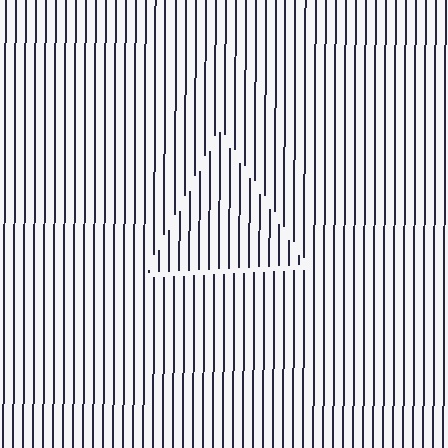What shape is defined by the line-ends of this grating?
An illusory triangle. The interior of the shape contains the same grating, shifted by half a period — the contour is defined by the phase discontinuity where line-ends from the inner and outer gratings abut.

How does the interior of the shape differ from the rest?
The interior of the shape contains the same grating, shifted by half a period — the contour is defined by the phase discontinuity where line-ends from the inner and outer gratings abut.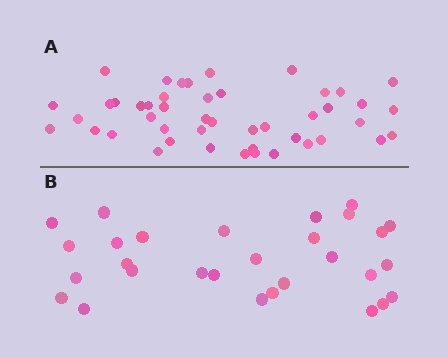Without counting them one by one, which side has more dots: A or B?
Region A (the top region) has more dots.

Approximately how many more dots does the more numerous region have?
Region A has approximately 15 more dots than region B.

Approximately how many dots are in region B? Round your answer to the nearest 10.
About 30 dots. (The exact count is 29, which rounds to 30.)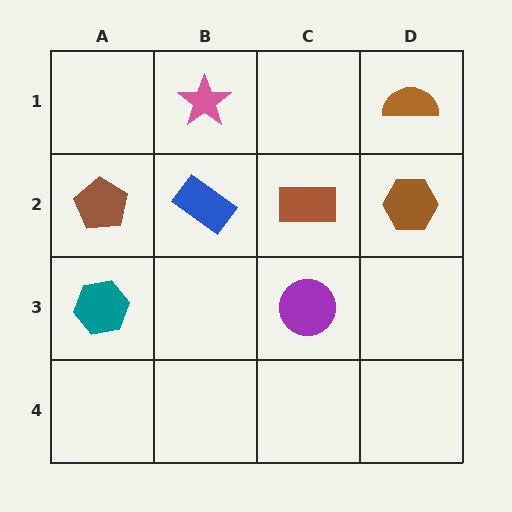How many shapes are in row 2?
4 shapes.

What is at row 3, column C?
A purple circle.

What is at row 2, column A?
A brown pentagon.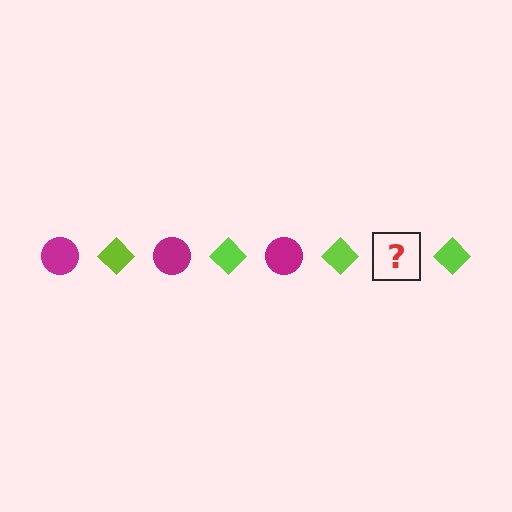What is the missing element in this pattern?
The missing element is a magenta circle.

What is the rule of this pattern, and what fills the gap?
The rule is that the pattern alternates between magenta circle and lime diamond. The gap should be filled with a magenta circle.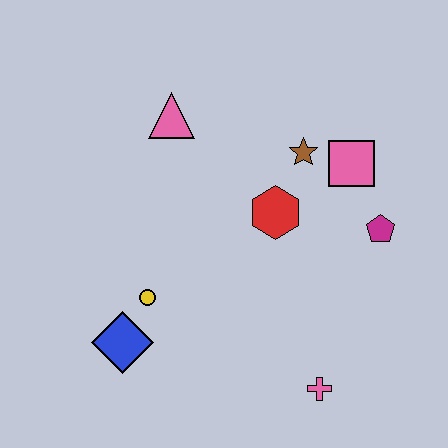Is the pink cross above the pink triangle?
No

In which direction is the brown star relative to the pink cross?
The brown star is above the pink cross.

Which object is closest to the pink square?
The brown star is closest to the pink square.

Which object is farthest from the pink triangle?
The pink cross is farthest from the pink triangle.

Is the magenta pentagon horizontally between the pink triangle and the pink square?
No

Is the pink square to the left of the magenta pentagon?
Yes